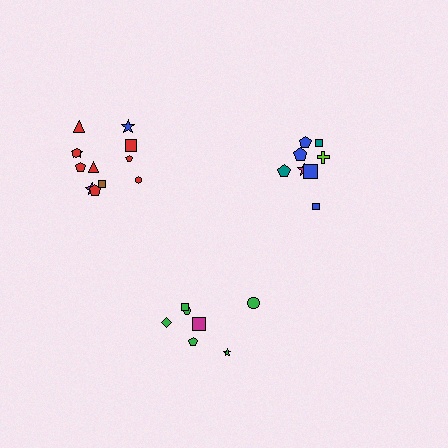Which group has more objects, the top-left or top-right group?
The top-left group.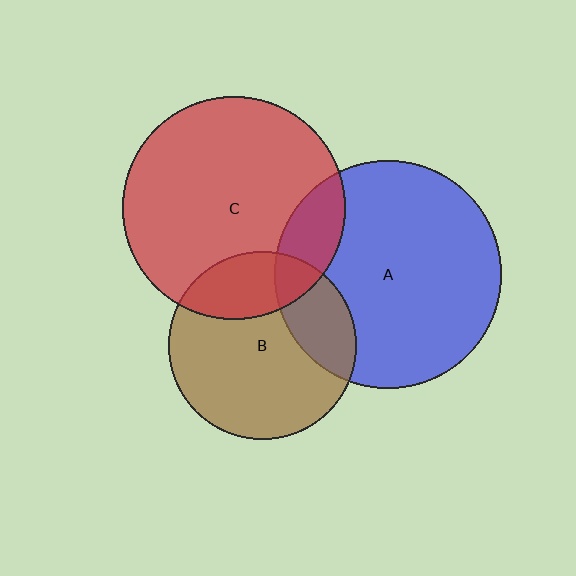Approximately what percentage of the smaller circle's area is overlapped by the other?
Approximately 15%.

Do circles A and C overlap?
Yes.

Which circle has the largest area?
Circle A (blue).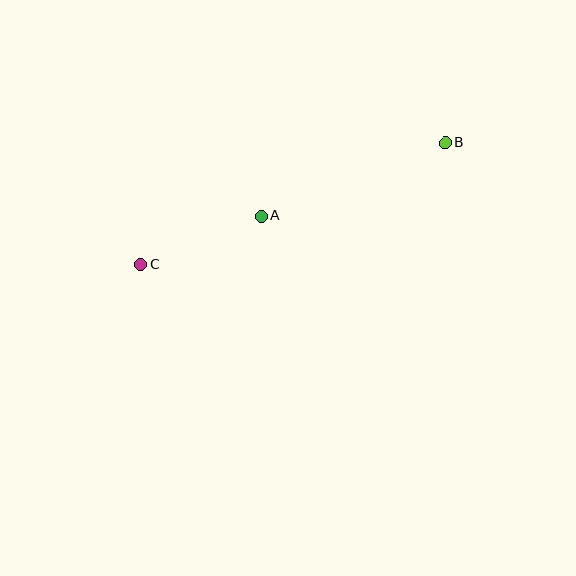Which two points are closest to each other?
Points A and C are closest to each other.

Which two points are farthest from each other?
Points B and C are farthest from each other.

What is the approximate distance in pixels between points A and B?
The distance between A and B is approximately 198 pixels.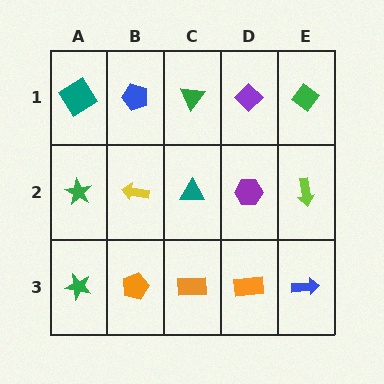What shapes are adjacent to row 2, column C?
A green triangle (row 1, column C), an orange rectangle (row 3, column C), a yellow arrow (row 2, column B), a purple hexagon (row 2, column D).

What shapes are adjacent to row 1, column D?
A purple hexagon (row 2, column D), a green triangle (row 1, column C), a green diamond (row 1, column E).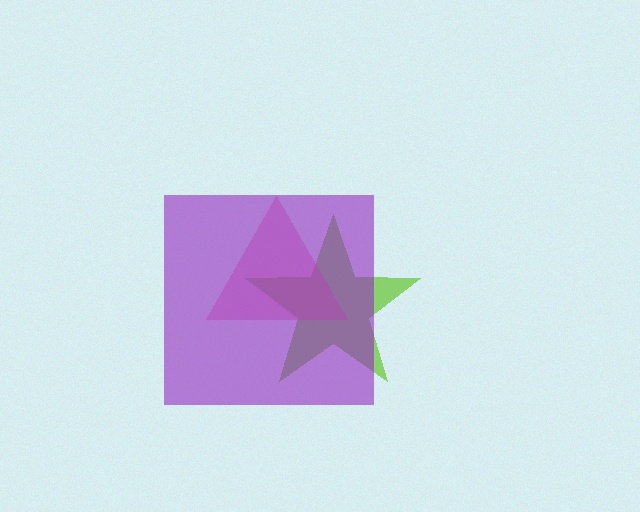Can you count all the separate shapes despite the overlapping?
Yes, there are 3 separate shapes.